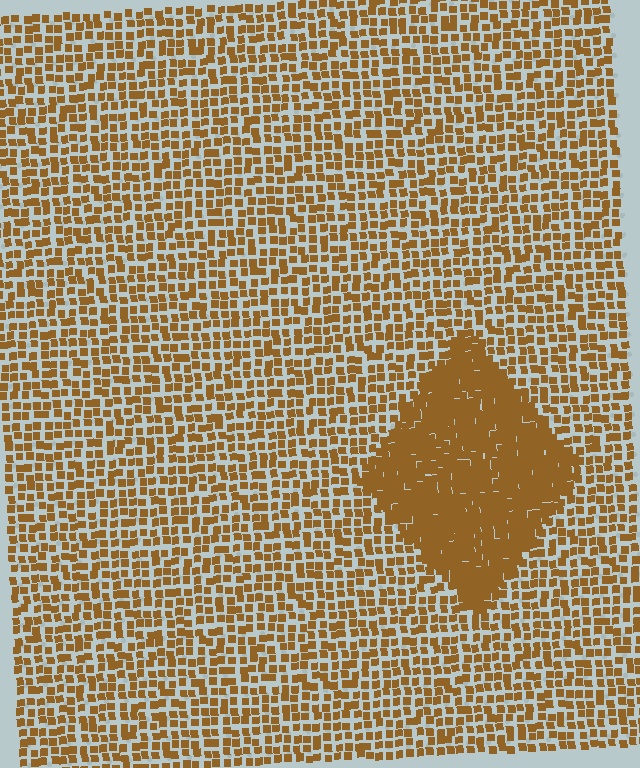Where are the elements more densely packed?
The elements are more densely packed inside the diamond boundary.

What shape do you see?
I see a diamond.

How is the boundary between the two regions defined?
The boundary is defined by a change in element density (approximately 2.3x ratio). All elements are the same color, size, and shape.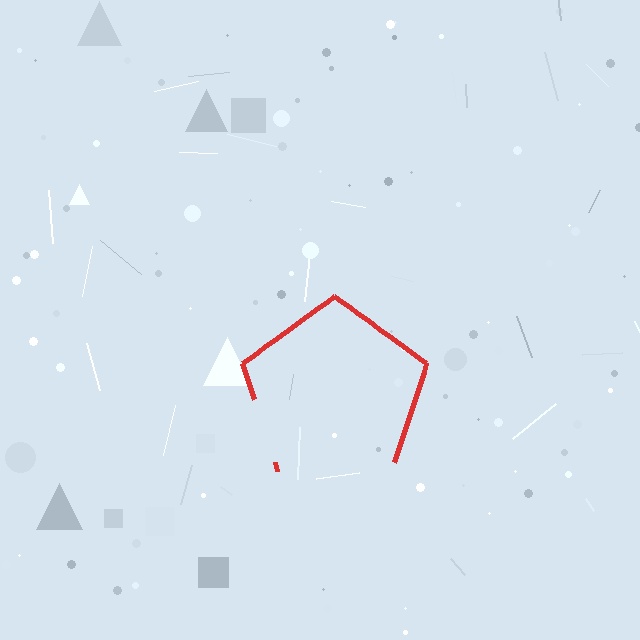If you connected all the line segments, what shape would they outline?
They would outline a pentagon.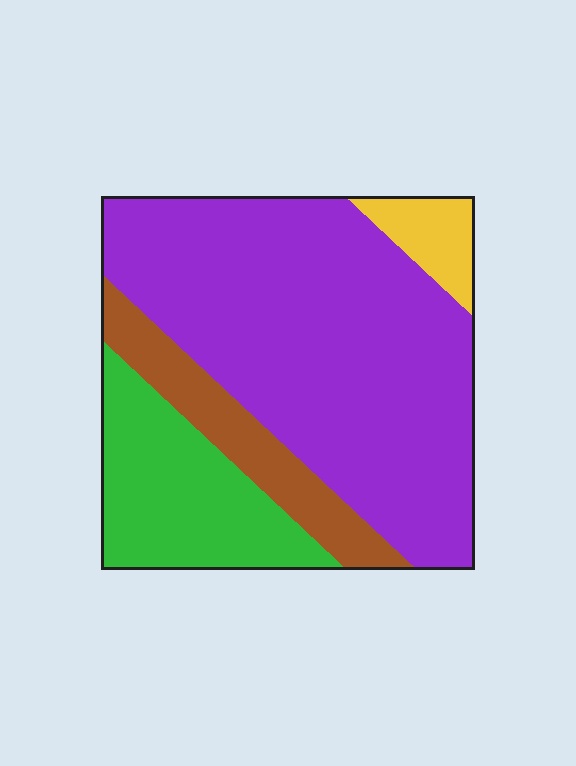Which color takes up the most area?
Purple, at roughly 60%.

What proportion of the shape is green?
Green covers around 20% of the shape.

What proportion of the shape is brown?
Brown covers about 15% of the shape.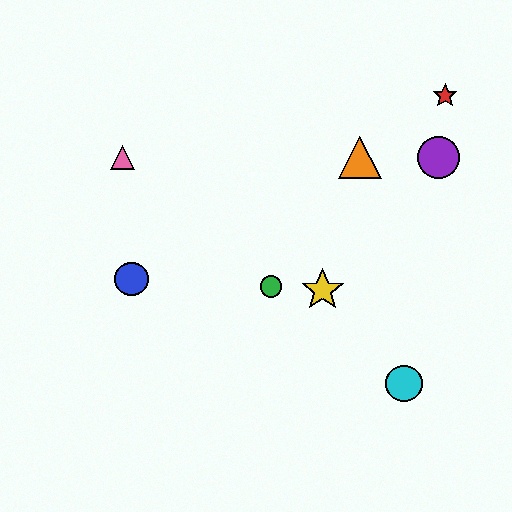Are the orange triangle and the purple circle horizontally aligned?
Yes, both are at y≈158.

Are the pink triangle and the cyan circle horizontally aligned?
No, the pink triangle is at y≈158 and the cyan circle is at y≈384.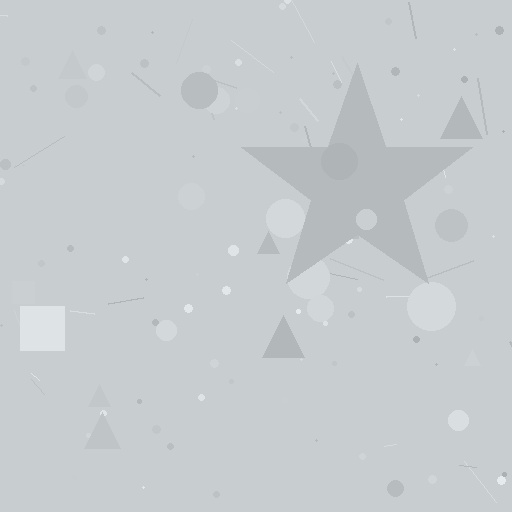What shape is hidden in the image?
A star is hidden in the image.